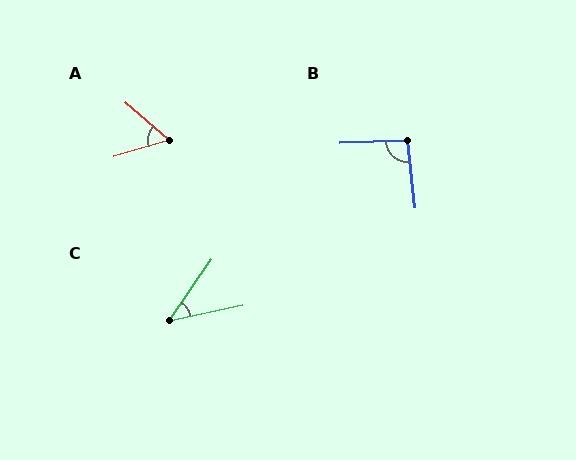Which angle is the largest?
B, at approximately 94 degrees.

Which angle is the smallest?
C, at approximately 43 degrees.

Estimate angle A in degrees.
Approximately 58 degrees.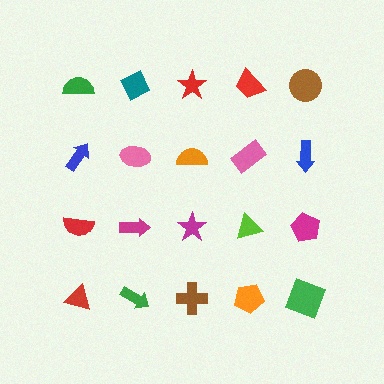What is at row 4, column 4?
An orange pentagon.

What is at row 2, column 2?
A pink ellipse.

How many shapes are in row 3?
5 shapes.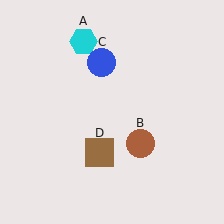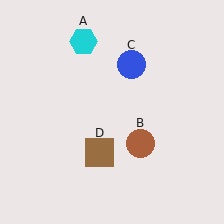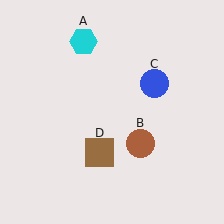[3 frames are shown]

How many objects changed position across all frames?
1 object changed position: blue circle (object C).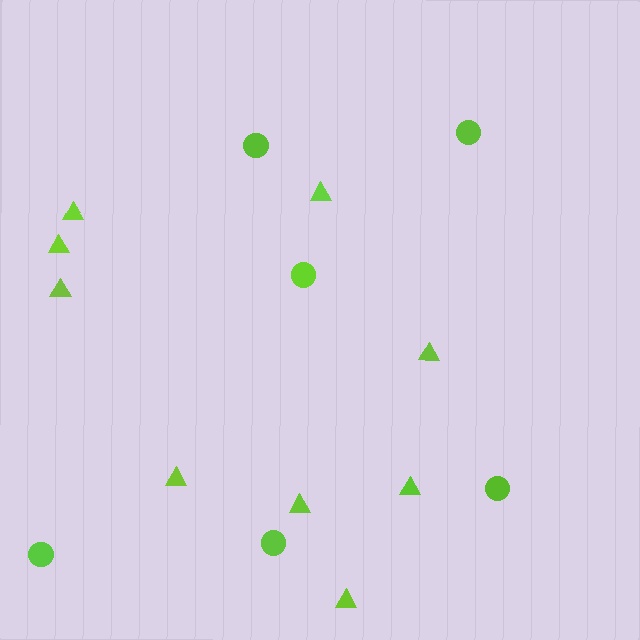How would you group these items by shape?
There are 2 groups: one group of triangles (9) and one group of circles (6).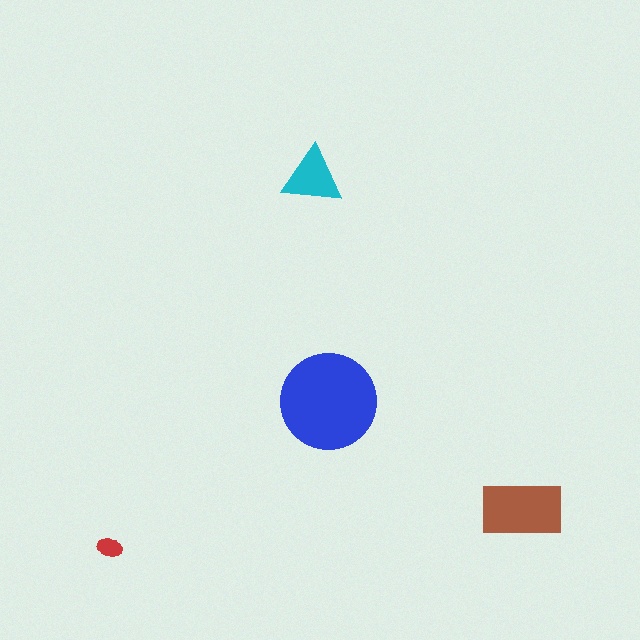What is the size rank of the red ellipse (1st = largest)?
4th.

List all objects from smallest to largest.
The red ellipse, the cyan triangle, the brown rectangle, the blue circle.